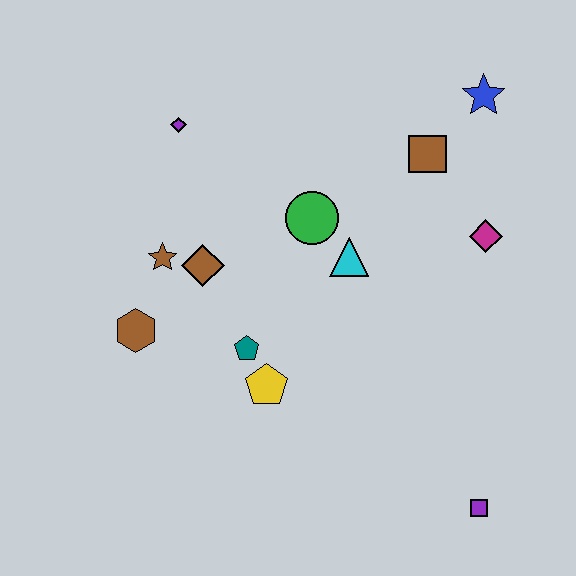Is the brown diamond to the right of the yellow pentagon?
No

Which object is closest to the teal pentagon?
The yellow pentagon is closest to the teal pentagon.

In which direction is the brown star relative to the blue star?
The brown star is to the left of the blue star.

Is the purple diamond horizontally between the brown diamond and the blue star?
No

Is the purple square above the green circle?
No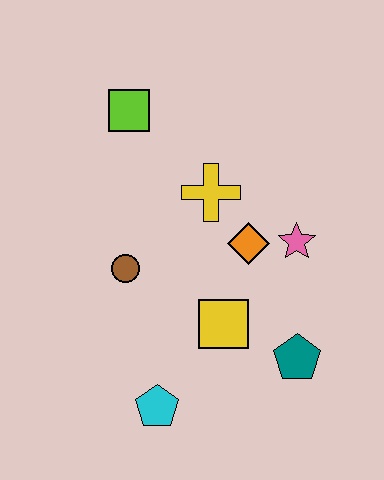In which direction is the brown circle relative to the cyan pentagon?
The brown circle is above the cyan pentagon.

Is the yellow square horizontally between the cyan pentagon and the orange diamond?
Yes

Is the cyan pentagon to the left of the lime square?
No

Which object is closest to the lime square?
The yellow cross is closest to the lime square.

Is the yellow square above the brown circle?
No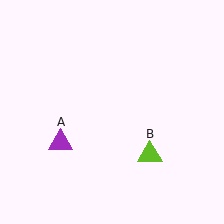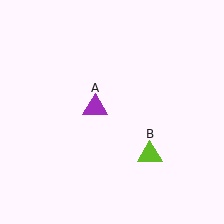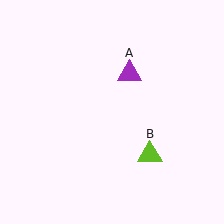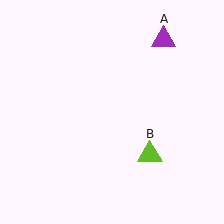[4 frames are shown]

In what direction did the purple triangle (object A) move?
The purple triangle (object A) moved up and to the right.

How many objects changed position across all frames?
1 object changed position: purple triangle (object A).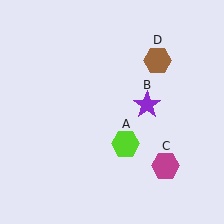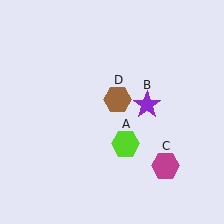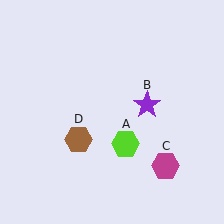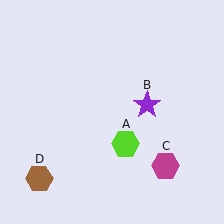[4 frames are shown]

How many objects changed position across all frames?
1 object changed position: brown hexagon (object D).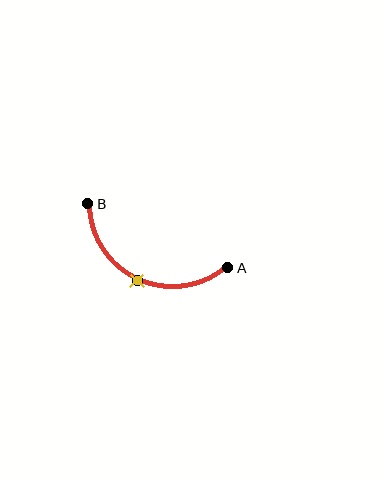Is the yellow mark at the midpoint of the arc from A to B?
Yes. The yellow mark lies on the arc at equal arc-length from both A and B — it is the arc midpoint.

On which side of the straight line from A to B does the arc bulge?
The arc bulges below the straight line connecting A and B.